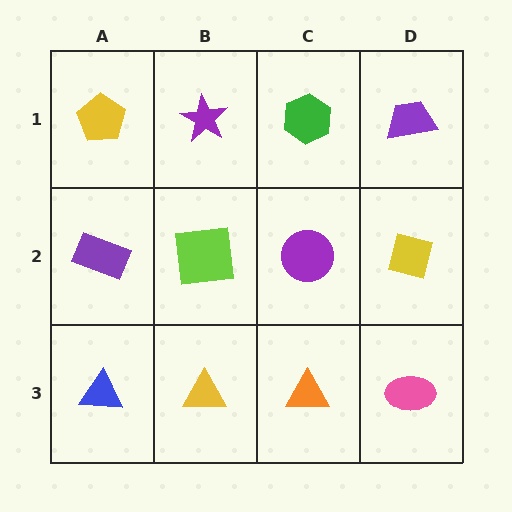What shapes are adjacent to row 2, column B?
A purple star (row 1, column B), a yellow triangle (row 3, column B), a purple rectangle (row 2, column A), a purple circle (row 2, column C).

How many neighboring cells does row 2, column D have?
3.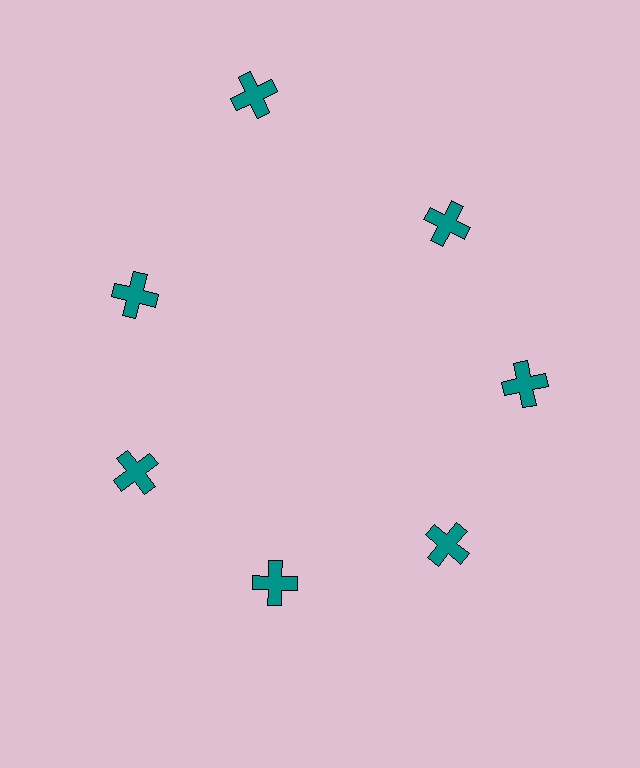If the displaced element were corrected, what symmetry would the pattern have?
It would have 7-fold rotational symmetry — the pattern would map onto itself every 51 degrees.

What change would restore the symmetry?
The symmetry would be restored by moving it inward, back onto the ring so that all 7 crosses sit at equal angles and equal distance from the center.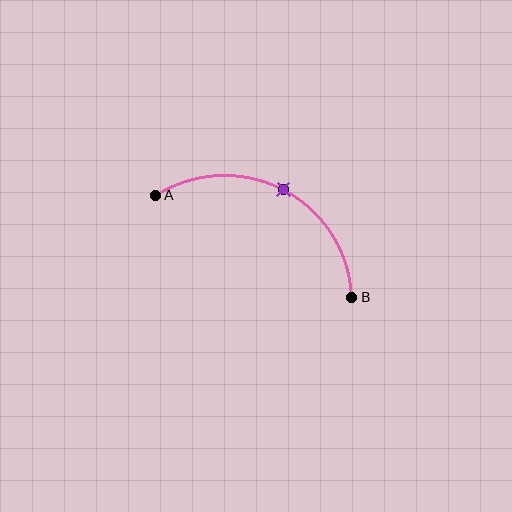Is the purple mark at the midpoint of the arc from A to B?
Yes. The purple mark lies on the arc at equal arc-length from both A and B — it is the arc midpoint.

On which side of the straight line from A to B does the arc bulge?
The arc bulges above the straight line connecting A and B.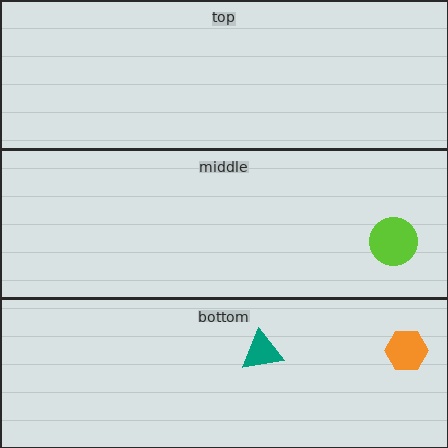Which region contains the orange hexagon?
The bottom region.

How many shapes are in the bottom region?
2.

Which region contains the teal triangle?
The bottom region.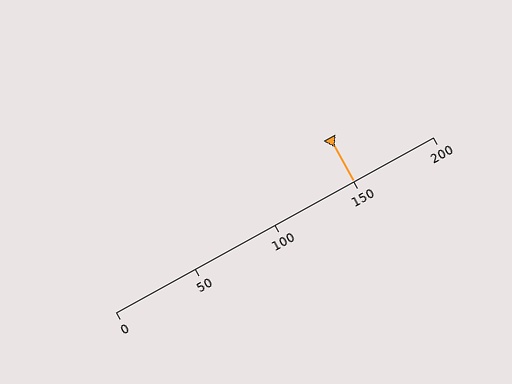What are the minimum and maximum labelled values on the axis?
The axis runs from 0 to 200.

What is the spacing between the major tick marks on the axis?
The major ticks are spaced 50 apart.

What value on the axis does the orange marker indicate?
The marker indicates approximately 150.